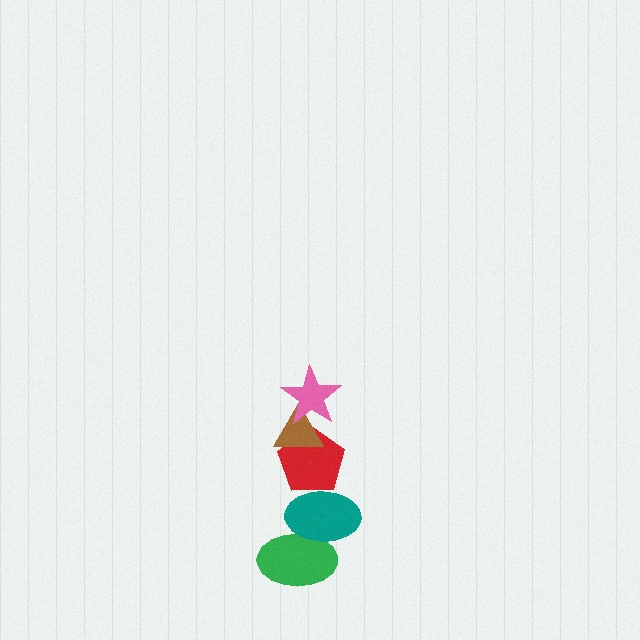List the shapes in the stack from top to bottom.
From top to bottom: the pink star, the brown triangle, the red pentagon, the teal ellipse, the green ellipse.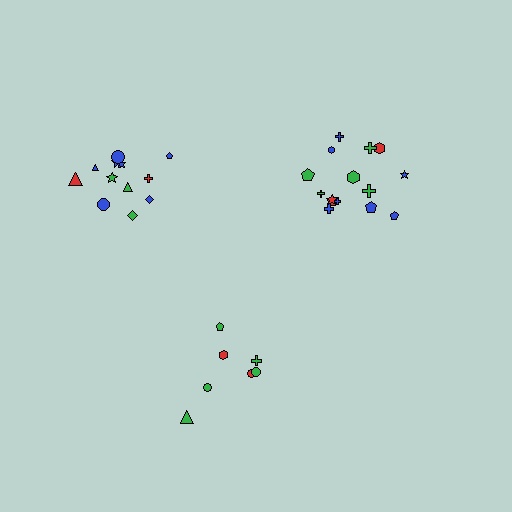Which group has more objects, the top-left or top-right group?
The top-right group.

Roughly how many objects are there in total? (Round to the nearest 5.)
Roughly 35 objects in total.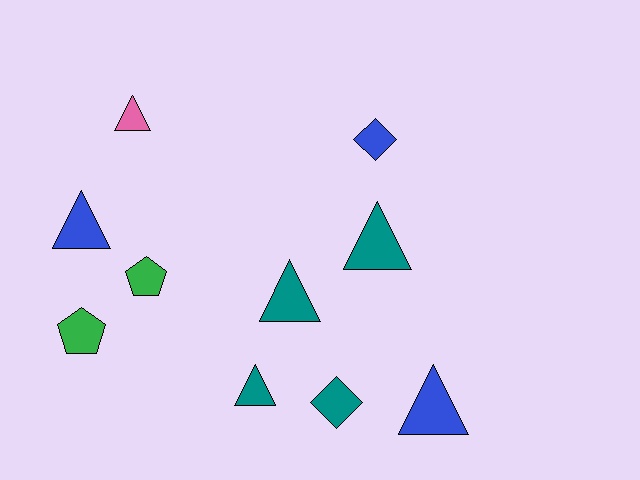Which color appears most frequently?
Teal, with 4 objects.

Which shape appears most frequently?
Triangle, with 6 objects.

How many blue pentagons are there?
There are no blue pentagons.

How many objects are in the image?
There are 10 objects.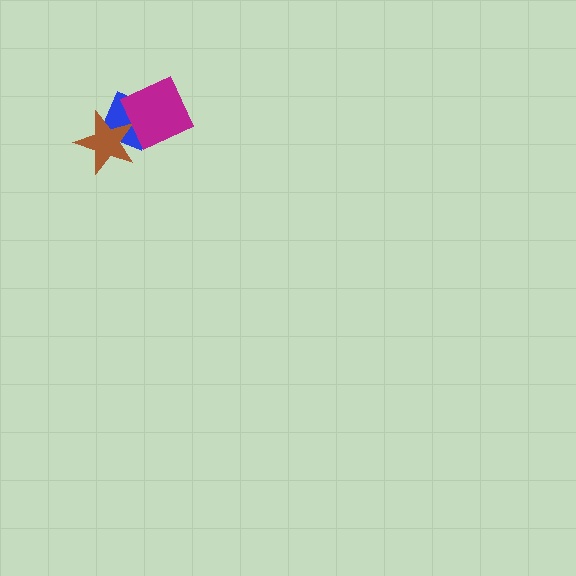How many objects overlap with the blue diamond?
2 objects overlap with the blue diamond.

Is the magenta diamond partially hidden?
No, no other shape covers it.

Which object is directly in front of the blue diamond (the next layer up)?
The brown star is directly in front of the blue diamond.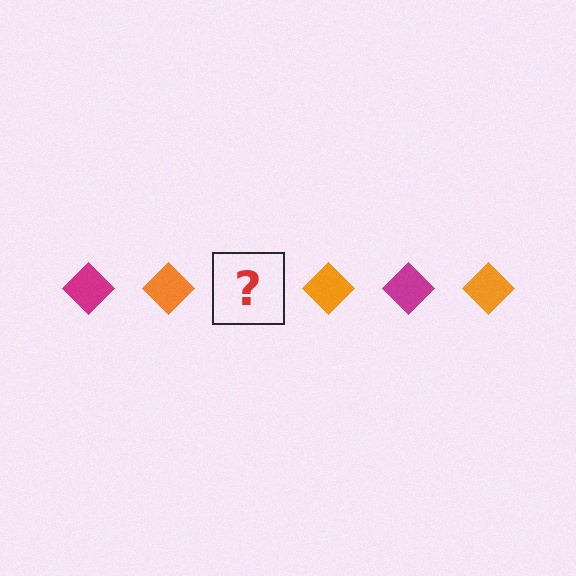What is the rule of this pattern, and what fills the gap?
The rule is that the pattern cycles through magenta, orange diamonds. The gap should be filled with a magenta diamond.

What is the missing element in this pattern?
The missing element is a magenta diamond.